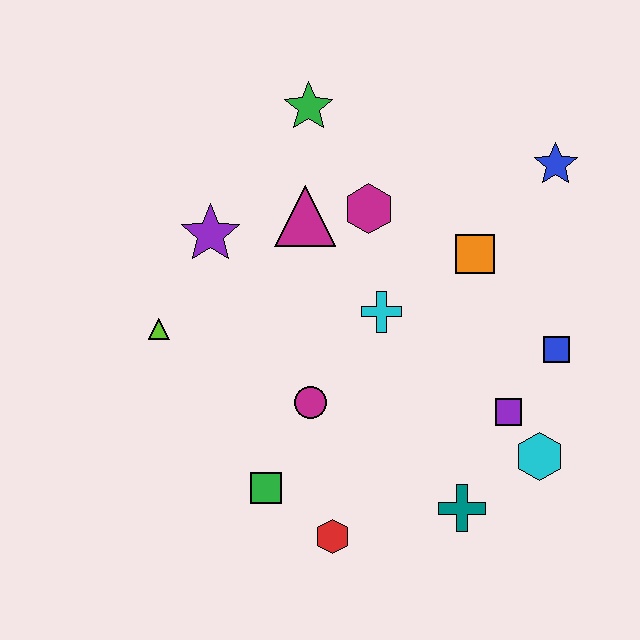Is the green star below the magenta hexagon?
No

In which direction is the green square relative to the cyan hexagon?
The green square is to the left of the cyan hexagon.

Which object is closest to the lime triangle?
The purple star is closest to the lime triangle.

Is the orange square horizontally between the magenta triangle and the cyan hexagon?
Yes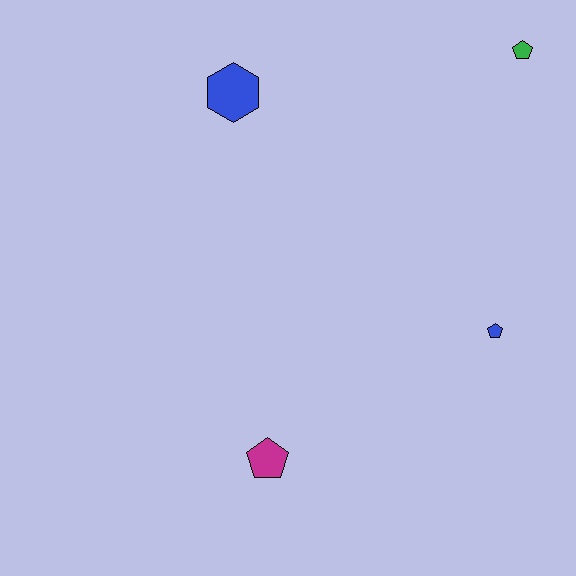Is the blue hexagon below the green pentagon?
Yes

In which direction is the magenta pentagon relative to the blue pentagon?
The magenta pentagon is to the left of the blue pentagon.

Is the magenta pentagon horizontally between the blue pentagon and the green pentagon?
No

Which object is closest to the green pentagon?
The blue pentagon is closest to the green pentagon.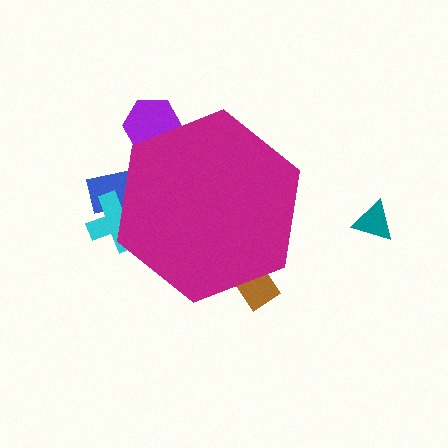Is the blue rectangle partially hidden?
Yes, the blue rectangle is partially hidden behind the magenta hexagon.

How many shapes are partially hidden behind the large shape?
4 shapes are partially hidden.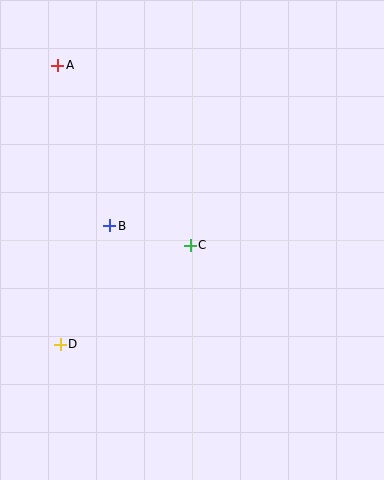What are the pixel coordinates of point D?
Point D is at (60, 344).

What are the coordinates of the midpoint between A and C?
The midpoint between A and C is at (124, 155).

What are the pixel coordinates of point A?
Point A is at (58, 65).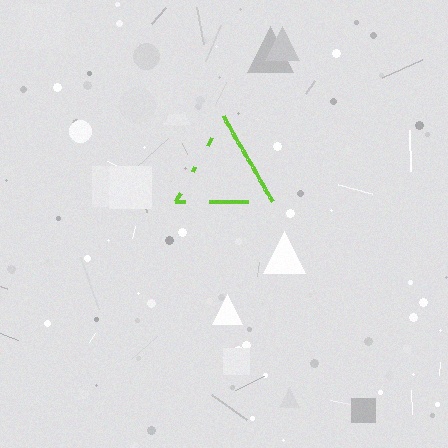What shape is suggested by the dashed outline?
The dashed outline suggests a triangle.